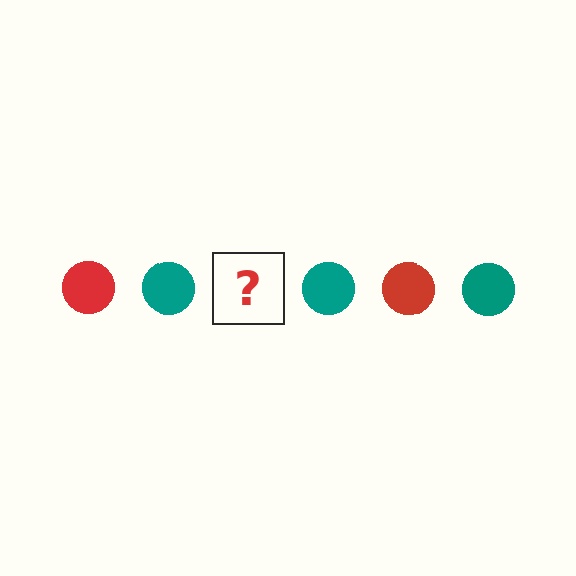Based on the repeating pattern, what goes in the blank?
The blank should be a red circle.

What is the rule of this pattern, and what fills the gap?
The rule is that the pattern cycles through red, teal circles. The gap should be filled with a red circle.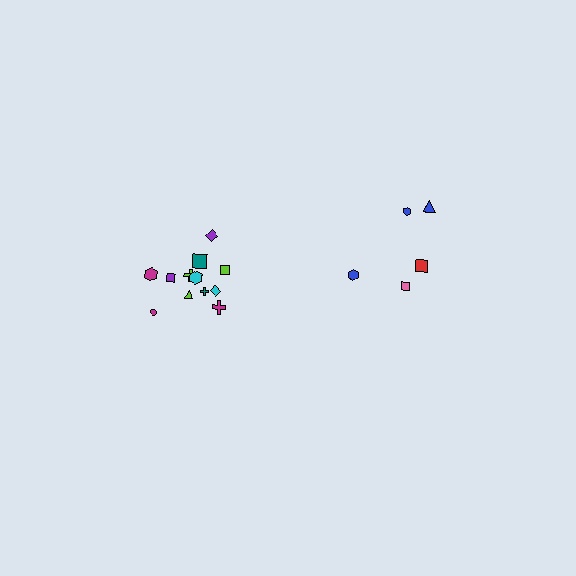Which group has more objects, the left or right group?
The left group.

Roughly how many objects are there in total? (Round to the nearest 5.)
Roughly 15 objects in total.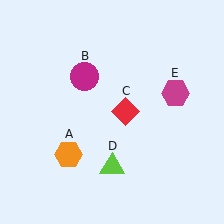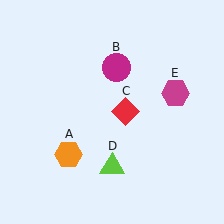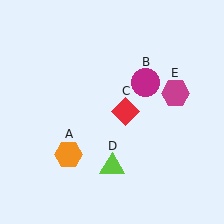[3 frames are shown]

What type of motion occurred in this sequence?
The magenta circle (object B) rotated clockwise around the center of the scene.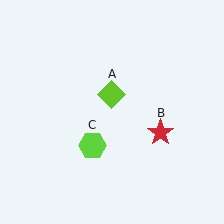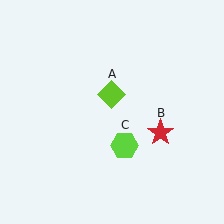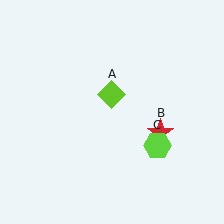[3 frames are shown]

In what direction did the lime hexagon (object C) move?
The lime hexagon (object C) moved right.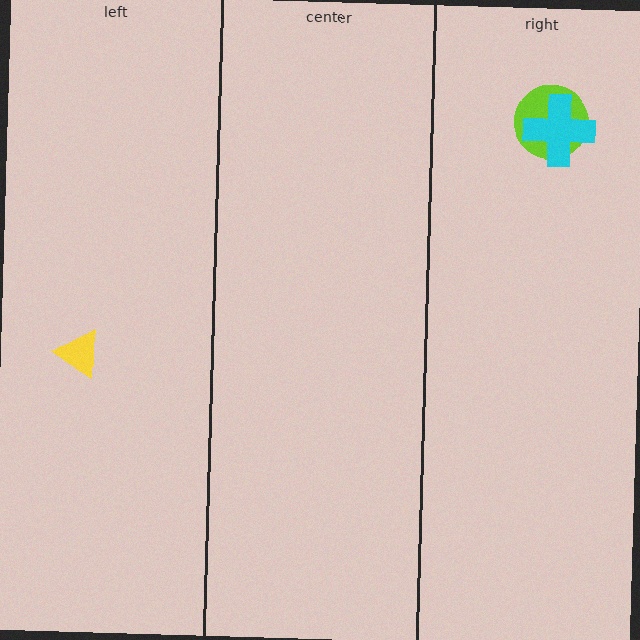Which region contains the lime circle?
The right region.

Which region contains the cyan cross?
The right region.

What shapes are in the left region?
The yellow triangle.